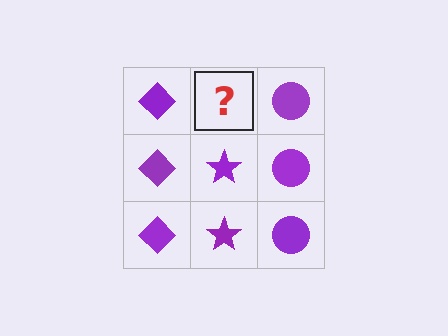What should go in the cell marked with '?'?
The missing cell should contain a purple star.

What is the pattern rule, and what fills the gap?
The rule is that each column has a consistent shape. The gap should be filled with a purple star.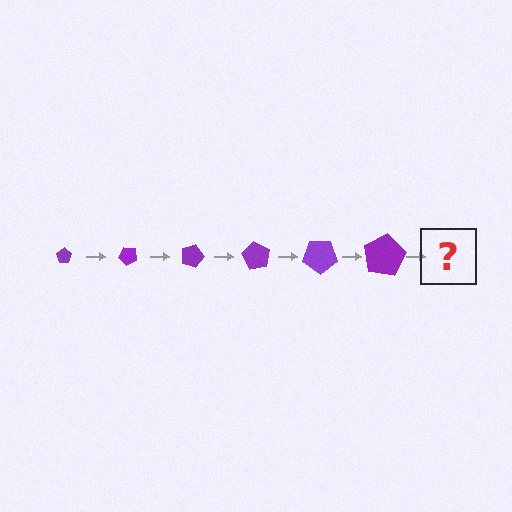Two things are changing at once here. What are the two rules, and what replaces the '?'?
The two rules are that the pentagon grows larger each step and it rotates 45 degrees each step. The '?' should be a pentagon, larger than the previous one and rotated 270 degrees from the start.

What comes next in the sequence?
The next element should be a pentagon, larger than the previous one and rotated 270 degrees from the start.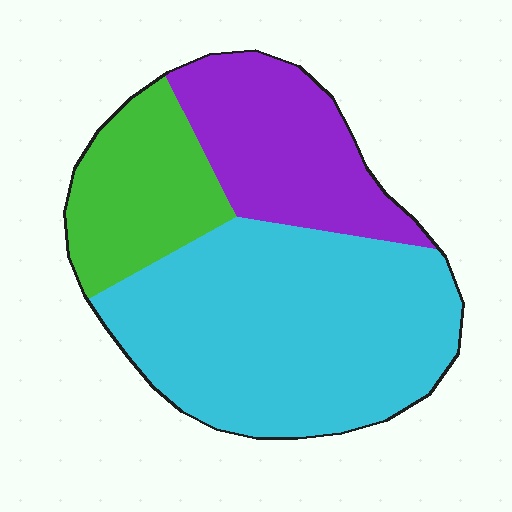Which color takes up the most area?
Cyan, at roughly 55%.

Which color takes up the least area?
Green, at roughly 20%.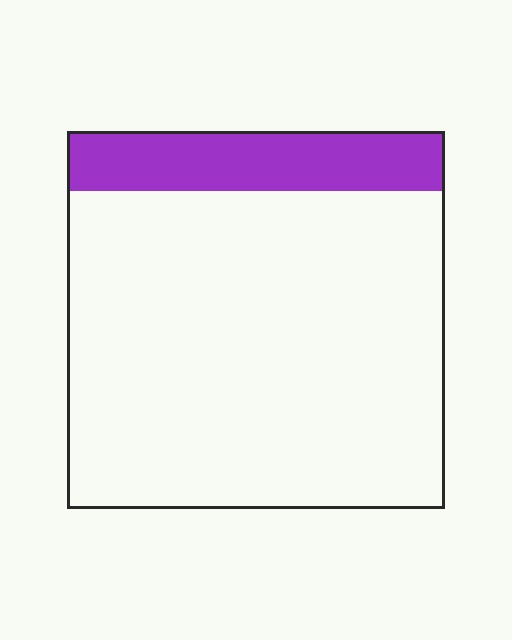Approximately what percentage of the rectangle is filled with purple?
Approximately 15%.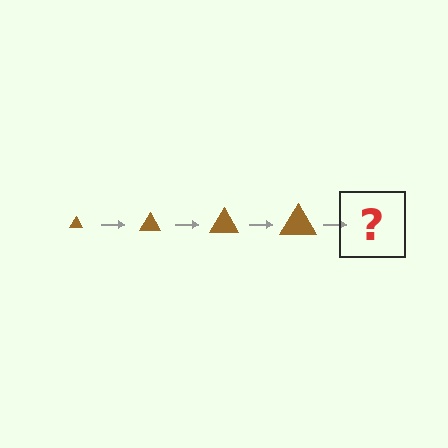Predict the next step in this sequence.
The next step is a brown triangle, larger than the previous one.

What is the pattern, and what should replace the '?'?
The pattern is that the triangle gets progressively larger each step. The '?' should be a brown triangle, larger than the previous one.